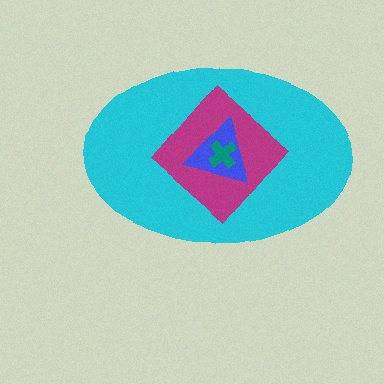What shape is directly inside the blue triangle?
The teal cross.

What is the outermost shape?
The cyan ellipse.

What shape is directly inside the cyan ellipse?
The magenta diamond.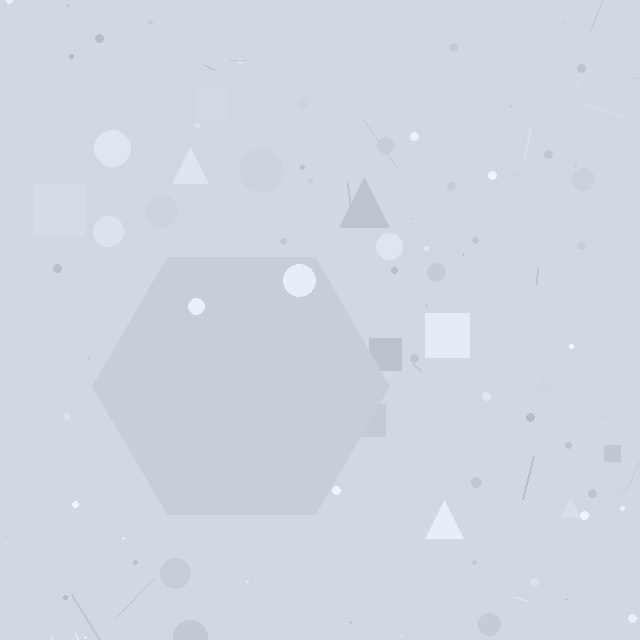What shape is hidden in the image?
A hexagon is hidden in the image.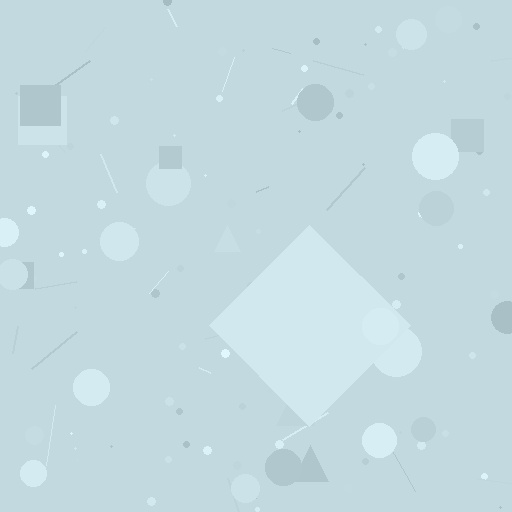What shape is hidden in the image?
A diamond is hidden in the image.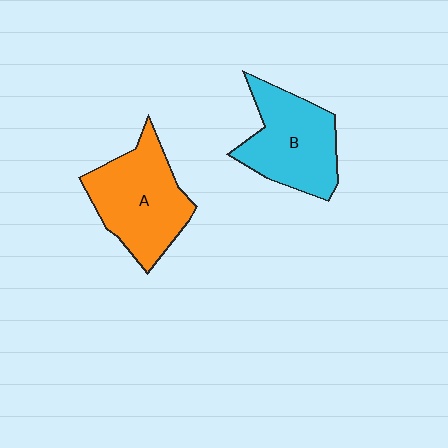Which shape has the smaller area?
Shape B (cyan).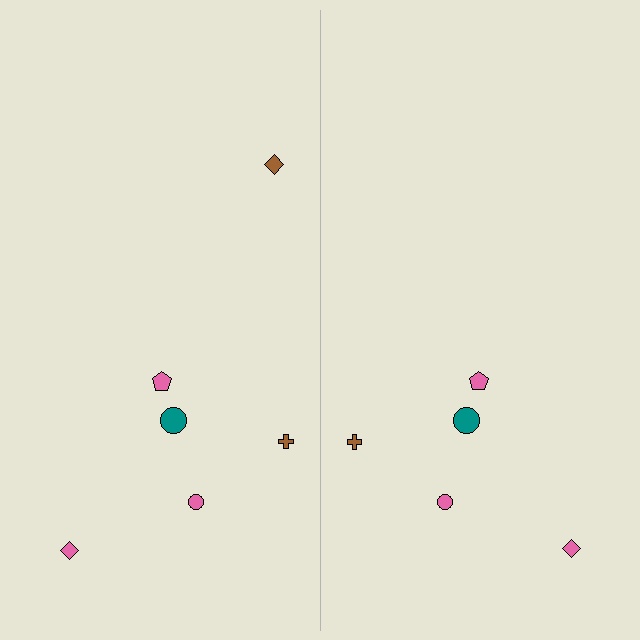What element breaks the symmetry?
A brown diamond is missing from the right side.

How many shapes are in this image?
There are 11 shapes in this image.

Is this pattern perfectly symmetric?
No, the pattern is not perfectly symmetric. A brown diamond is missing from the right side.